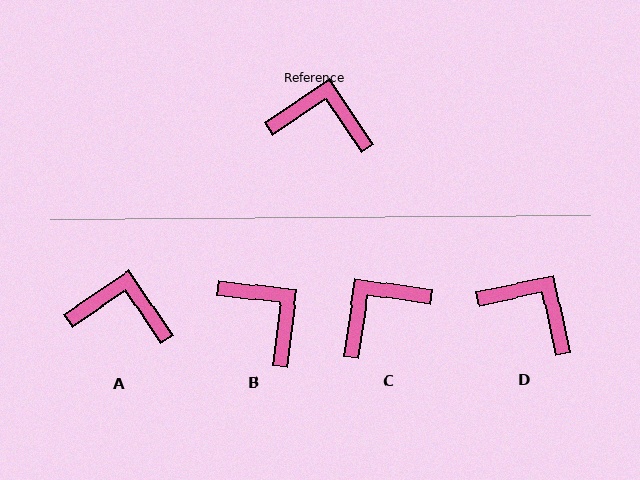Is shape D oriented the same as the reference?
No, it is off by about 22 degrees.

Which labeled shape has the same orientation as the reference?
A.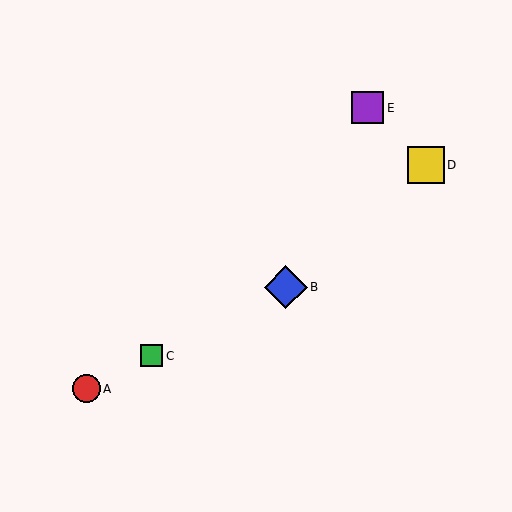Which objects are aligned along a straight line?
Objects A, B, C are aligned along a straight line.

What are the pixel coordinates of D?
Object D is at (426, 165).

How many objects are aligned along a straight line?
3 objects (A, B, C) are aligned along a straight line.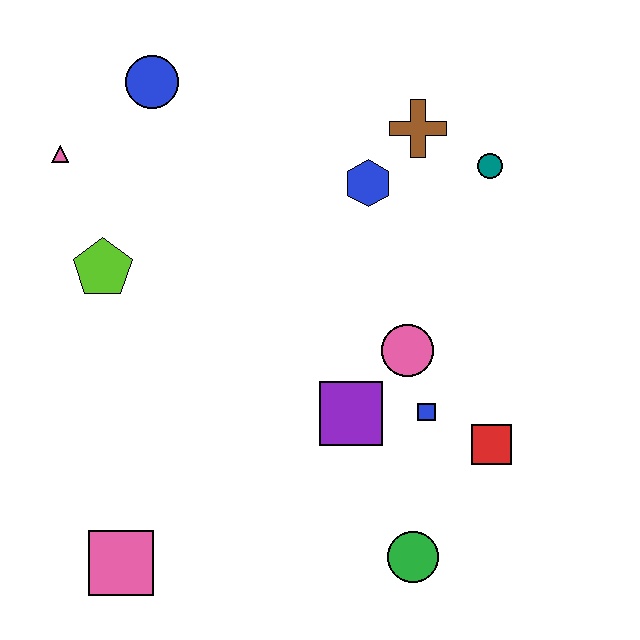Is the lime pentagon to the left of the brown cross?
Yes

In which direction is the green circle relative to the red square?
The green circle is below the red square.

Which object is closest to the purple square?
The blue square is closest to the purple square.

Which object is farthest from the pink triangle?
The green circle is farthest from the pink triangle.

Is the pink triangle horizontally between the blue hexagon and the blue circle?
No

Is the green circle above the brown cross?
No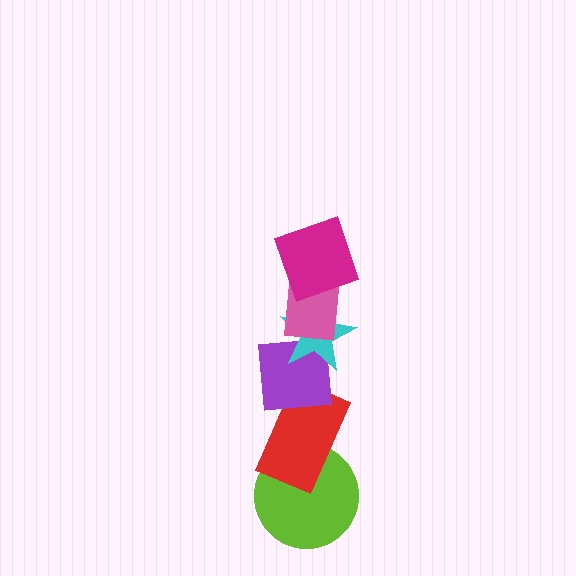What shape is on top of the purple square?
The cyan star is on top of the purple square.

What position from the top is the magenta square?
The magenta square is 1st from the top.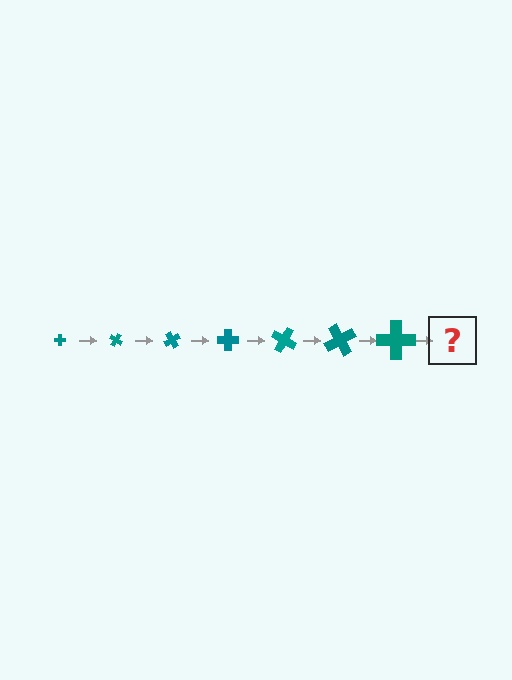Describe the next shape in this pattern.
It should be a cross, larger than the previous one and rotated 210 degrees from the start.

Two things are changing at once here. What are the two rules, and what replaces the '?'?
The two rules are that the cross grows larger each step and it rotates 30 degrees each step. The '?' should be a cross, larger than the previous one and rotated 210 degrees from the start.